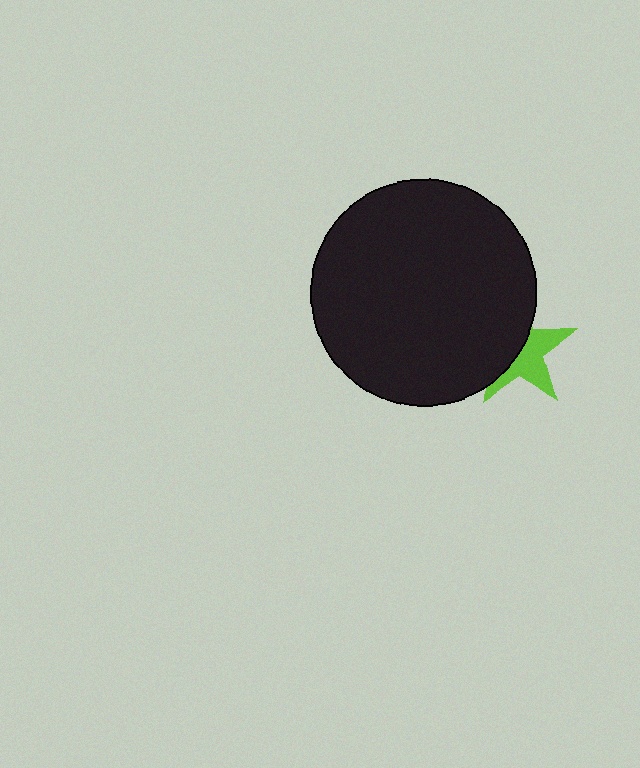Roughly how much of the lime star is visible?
About half of it is visible (roughly 50%).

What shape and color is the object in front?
The object in front is a black circle.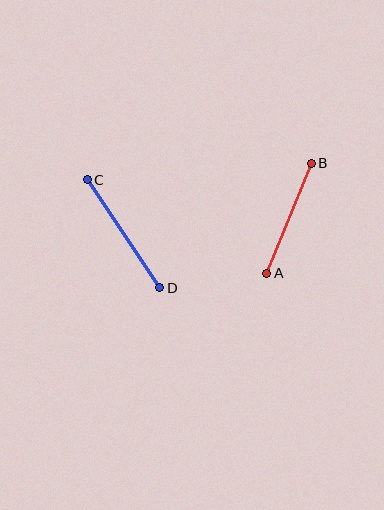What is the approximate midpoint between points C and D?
The midpoint is at approximately (123, 234) pixels.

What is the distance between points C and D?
The distance is approximately 130 pixels.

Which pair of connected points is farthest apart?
Points C and D are farthest apart.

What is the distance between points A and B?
The distance is approximately 119 pixels.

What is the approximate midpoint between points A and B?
The midpoint is at approximately (289, 218) pixels.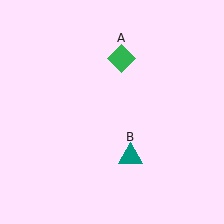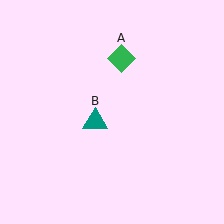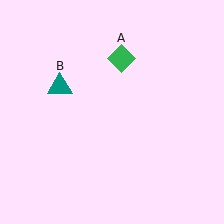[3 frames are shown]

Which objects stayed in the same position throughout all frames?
Green diamond (object A) remained stationary.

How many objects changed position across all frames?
1 object changed position: teal triangle (object B).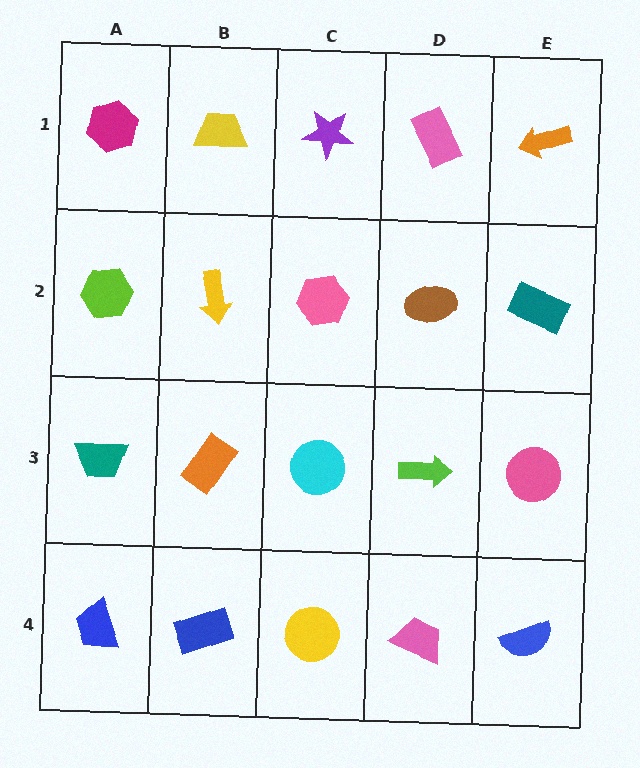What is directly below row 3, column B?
A blue rectangle.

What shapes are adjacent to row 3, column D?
A brown ellipse (row 2, column D), a pink trapezoid (row 4, column D), a cyan circle (row 3, column C), a pink circle (row 3, column E).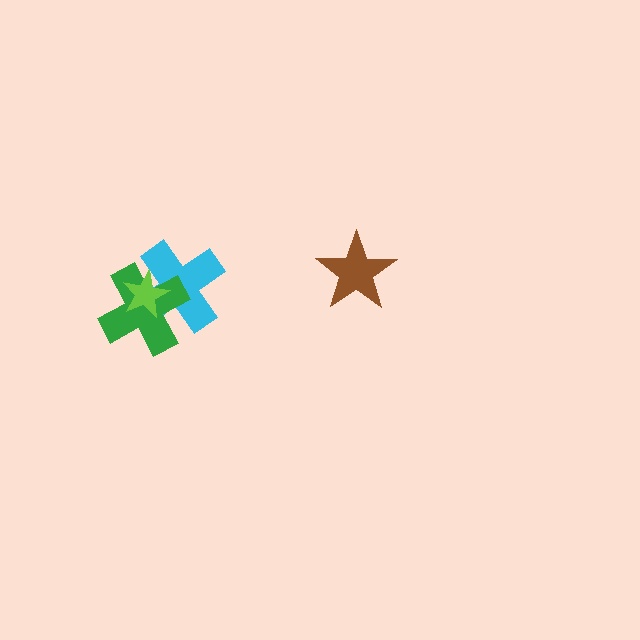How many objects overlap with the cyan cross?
2 objects overlap with the cyan cross.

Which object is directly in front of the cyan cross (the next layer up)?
The green cross is directly in front of the cyan cross.